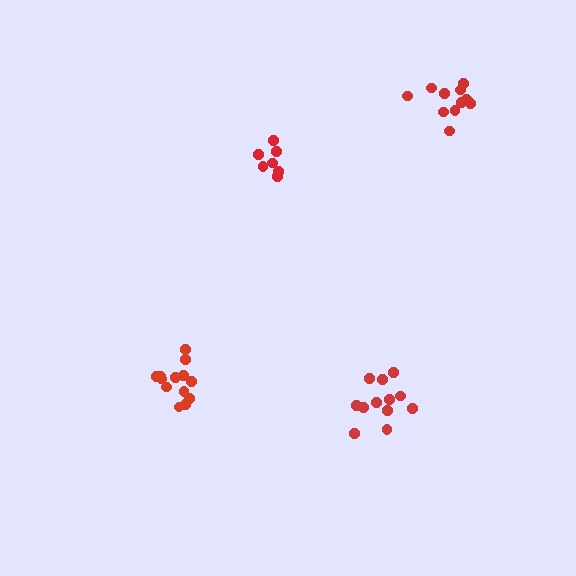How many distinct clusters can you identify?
There are 4 distinct clusters.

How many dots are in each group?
Group 1: 11 dots, Group 2: 7 dots, Group 3: 12 dots, Group 4: 13 dots (43 total).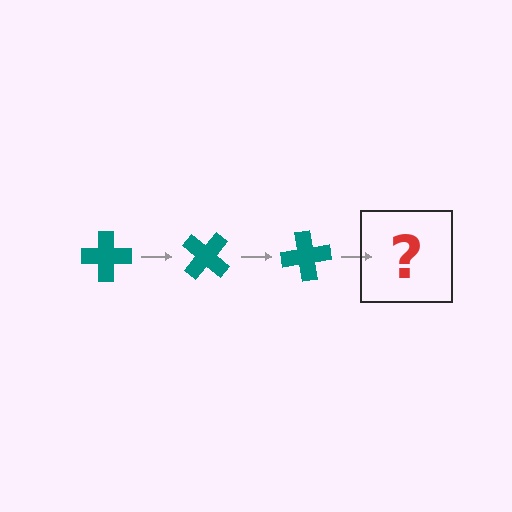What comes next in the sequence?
The next element should be a teal cross rotated 120 degrees.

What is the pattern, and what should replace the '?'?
The pattern is that the cross rotates 40 degrees each step. The '?' should be a teal cross rotated 120 degrees.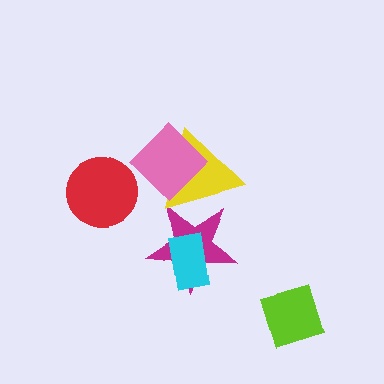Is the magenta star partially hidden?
Yes, it is partially covered by another shape.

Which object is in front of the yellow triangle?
The pink diamond is in front of the yellow triangle.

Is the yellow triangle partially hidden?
Yes, it is partially covered by another shape.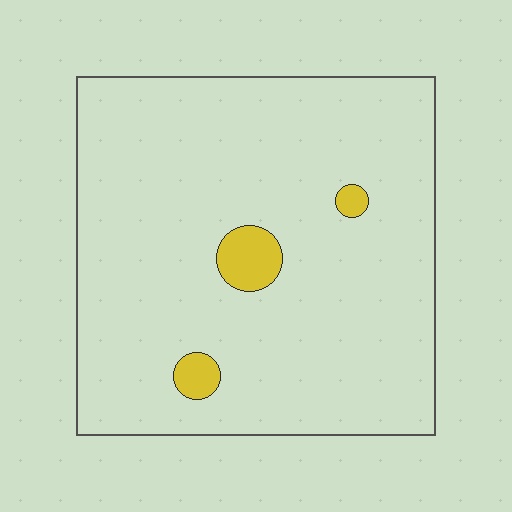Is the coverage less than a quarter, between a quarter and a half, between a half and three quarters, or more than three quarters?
Less than a quarter.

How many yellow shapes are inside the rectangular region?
3.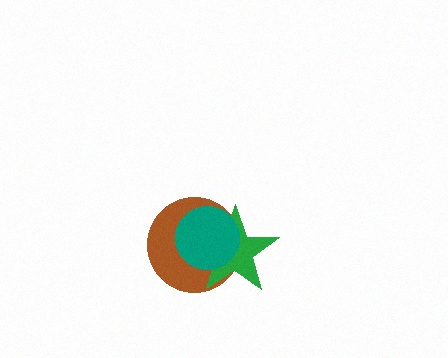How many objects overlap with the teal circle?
2 objects overlap with the teal circle.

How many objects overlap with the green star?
2 objects overlap with the green star.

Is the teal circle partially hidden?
No, no other shape covers it.